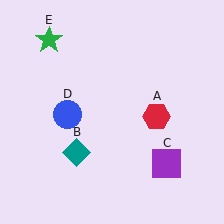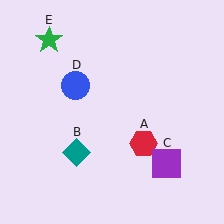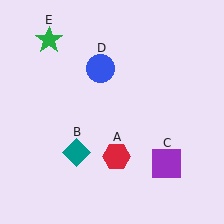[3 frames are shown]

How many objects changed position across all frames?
2 objects changed position: red hexagon (object A), blue circle (object D).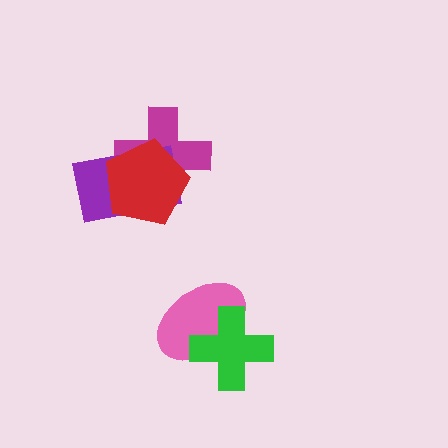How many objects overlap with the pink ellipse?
1 object overlaps with the pink ellipse.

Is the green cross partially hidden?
No, no other shape covers it.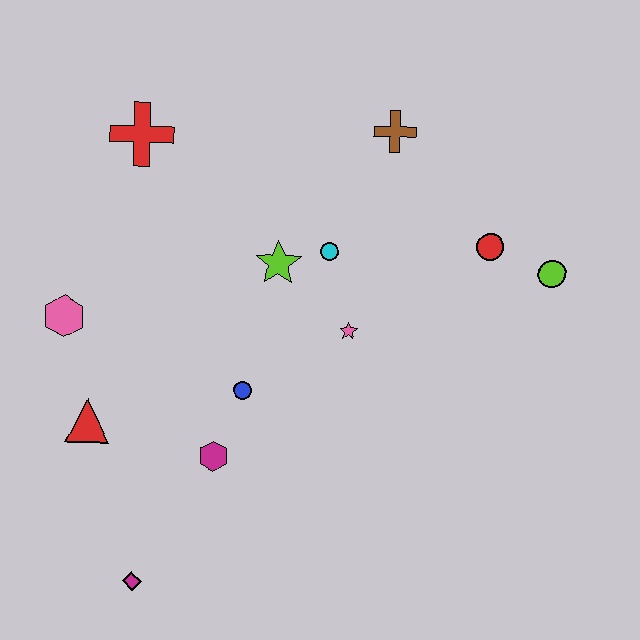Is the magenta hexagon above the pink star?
No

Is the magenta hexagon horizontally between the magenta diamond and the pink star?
Yes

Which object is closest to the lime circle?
The red circle is closest to the lime circle.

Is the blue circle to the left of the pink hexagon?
No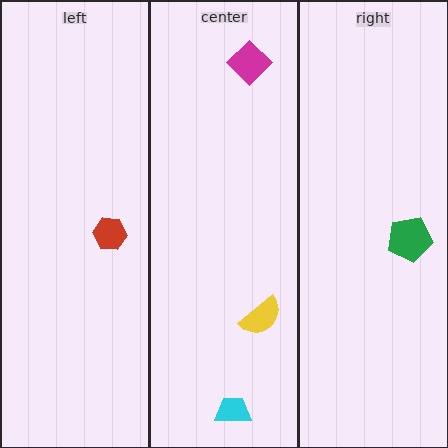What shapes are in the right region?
The green pentagon.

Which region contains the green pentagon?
The right region.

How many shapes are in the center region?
3.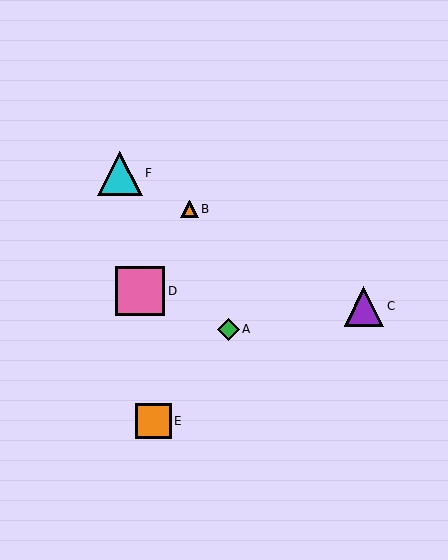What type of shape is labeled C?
Shape C is a purple triangle.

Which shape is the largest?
The pink square (labeled D) is the largest.